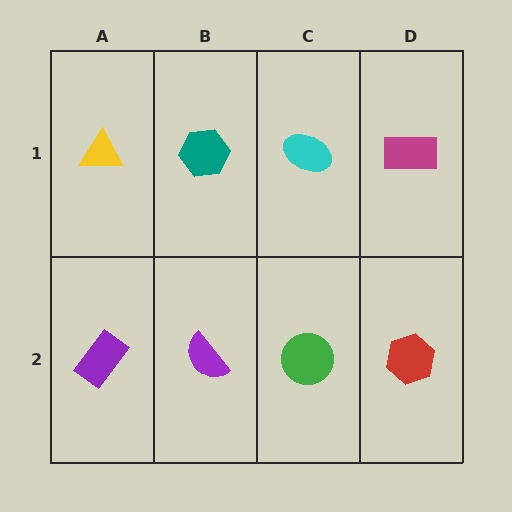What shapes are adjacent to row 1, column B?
A purple semicircle (row 2, column B), a yellow triangle (row 1, column A), a cyan ellipse (row 1, column C).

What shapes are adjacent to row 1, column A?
A purple rectangle (row 2, column A), a teal hexagon (row 1, column B).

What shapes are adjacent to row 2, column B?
A teal hexagon (row 1, column B), a purple rectangle (row 2, column A), a green circle (row 2, column C).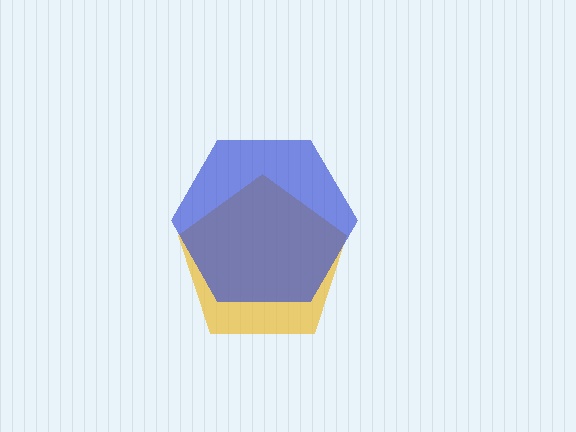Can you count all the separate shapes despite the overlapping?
Yes, there are 2 separate shapes.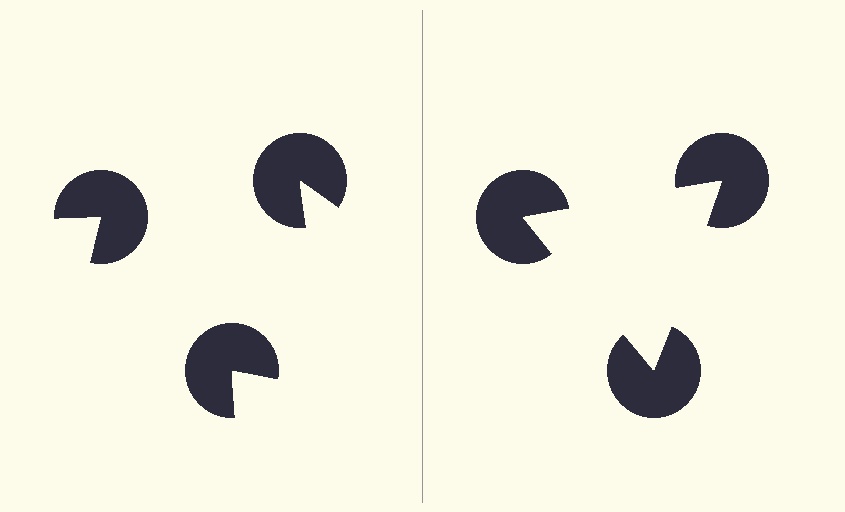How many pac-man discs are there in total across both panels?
6 — 3 on each side.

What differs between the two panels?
The pac-man discs are positioned identically on both sides; only the wedge orientations differ. On the right they align to a triangle; on the left they are misaligned.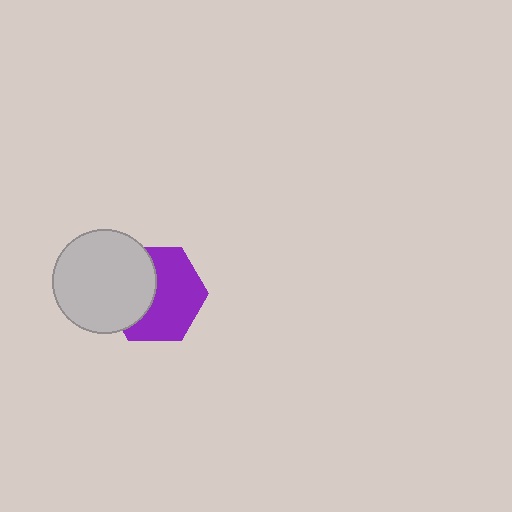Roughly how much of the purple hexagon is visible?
About half of it is visible (roughly 60%).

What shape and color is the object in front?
The object in front is a light gray circle.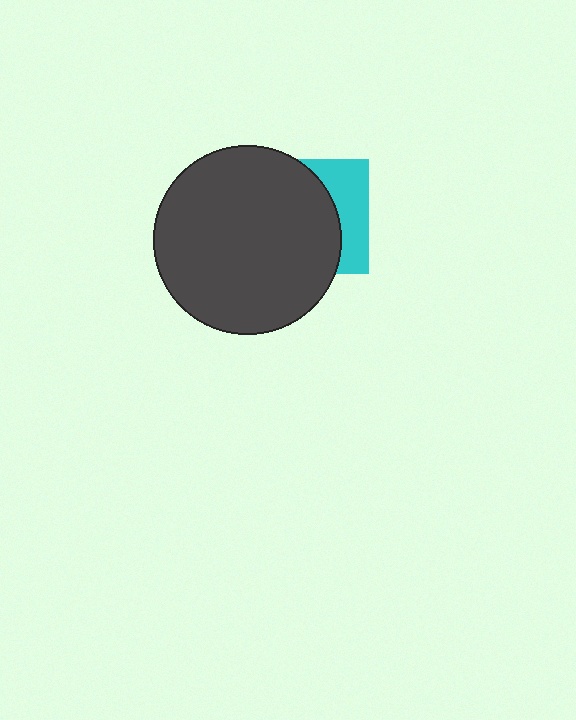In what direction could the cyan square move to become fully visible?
The cyan square could move right. That would shift it out from behind the dark gray circle entirely.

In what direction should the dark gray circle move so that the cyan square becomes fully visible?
The dark gray circle should move left. That is the shortest direction to clear the overlap and leave the cyan square fully visible.